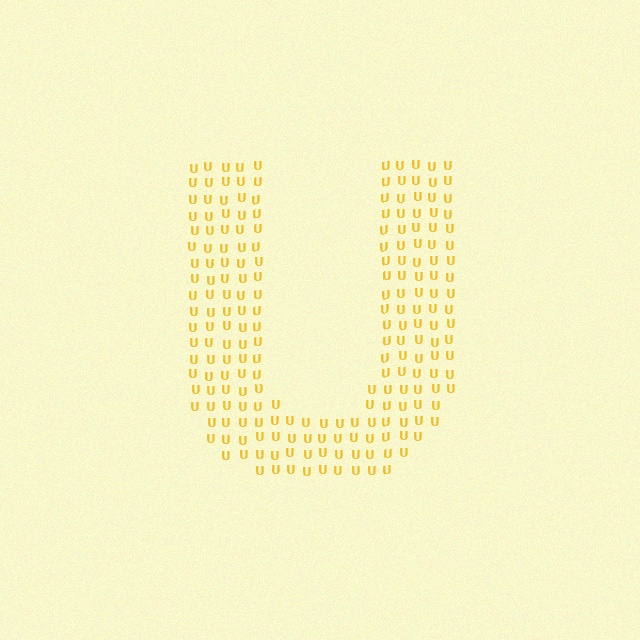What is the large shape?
The large shape is the letter U.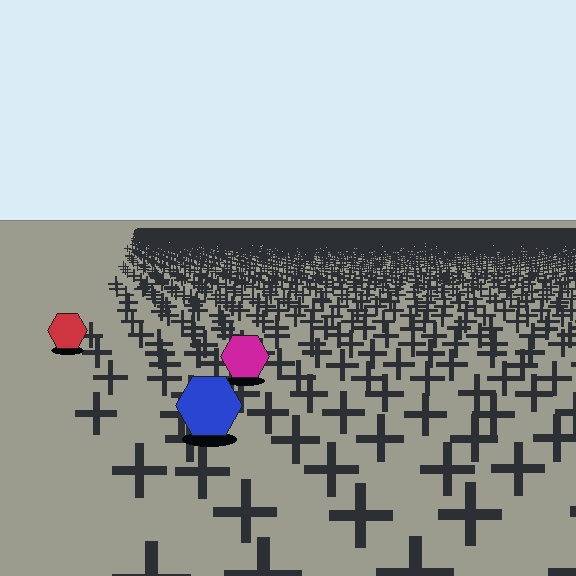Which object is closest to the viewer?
The blue hexagon is closest. The texture marks near it are larger and more spread out.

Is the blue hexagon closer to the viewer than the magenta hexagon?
Yes. The blue hexagon is closer — you can tell from the texture gradient: the ground texture is coarser near it.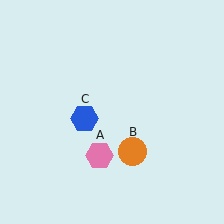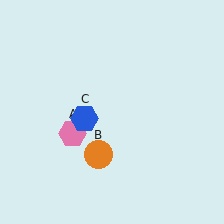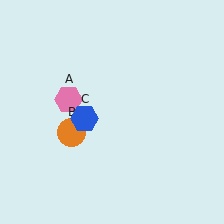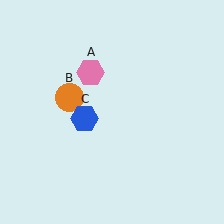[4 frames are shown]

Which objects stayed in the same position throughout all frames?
Blue hexagon (object C) remained stationary.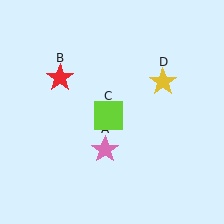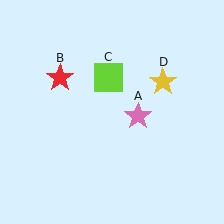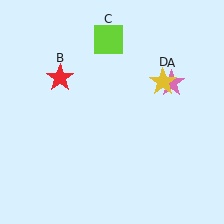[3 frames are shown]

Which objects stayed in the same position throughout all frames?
Red star (object B) and yellow star (object D) remained stationary.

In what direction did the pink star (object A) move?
The pink star (object A) moved up and to the right.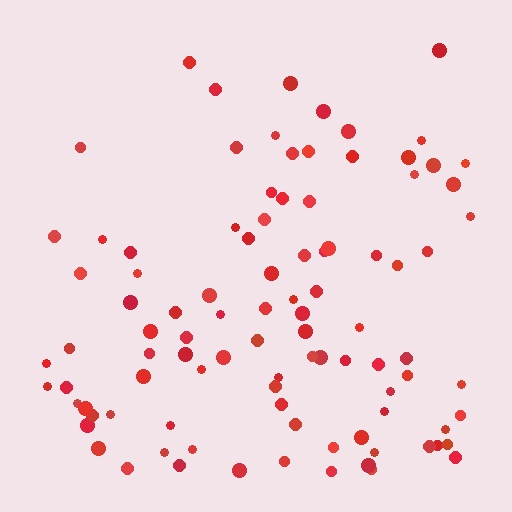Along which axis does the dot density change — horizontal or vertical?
Vertical.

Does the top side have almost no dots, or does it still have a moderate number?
Still a moderate number, just noticeably fewer than the bottom.